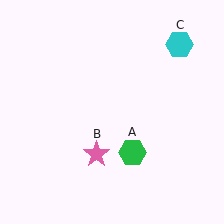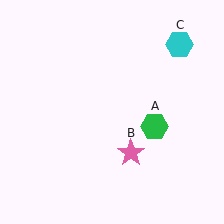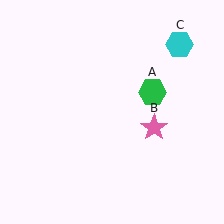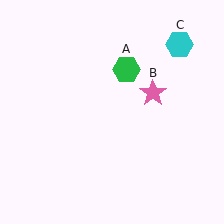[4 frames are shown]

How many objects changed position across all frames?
2 objects changed position: green hexagon (object A), pink star (object B).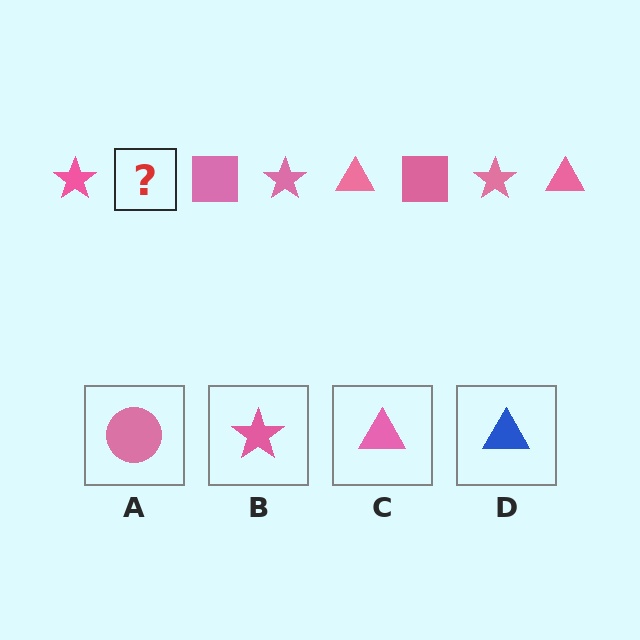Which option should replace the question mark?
Option C.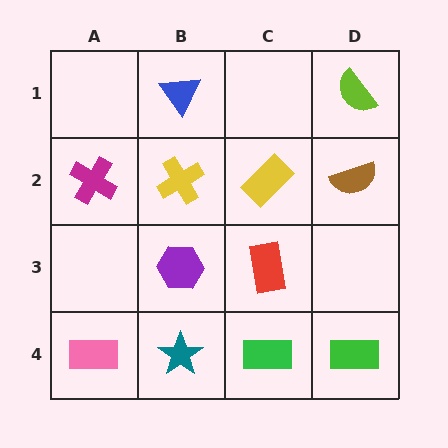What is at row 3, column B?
A purple hexagon.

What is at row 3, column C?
A red rectangle.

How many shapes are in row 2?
4 shapes.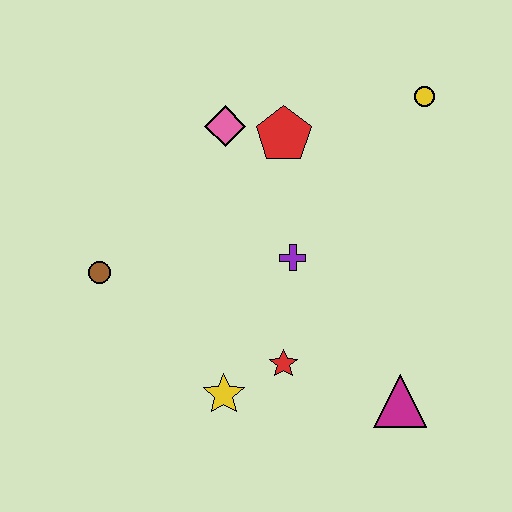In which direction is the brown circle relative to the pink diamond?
The brown circle is below the pink diamond.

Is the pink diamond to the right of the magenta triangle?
No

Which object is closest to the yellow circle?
The red pentagon is closest to the yellow circle.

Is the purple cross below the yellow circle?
Yes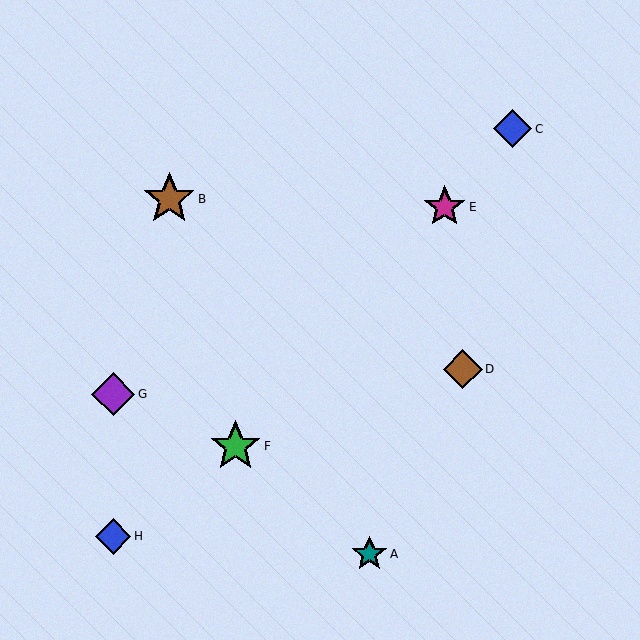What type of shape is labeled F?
Shape F is a green star.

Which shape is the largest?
The brown star (labeled B) is the largest.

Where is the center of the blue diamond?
The center of the blue diamond is at (113, 536).